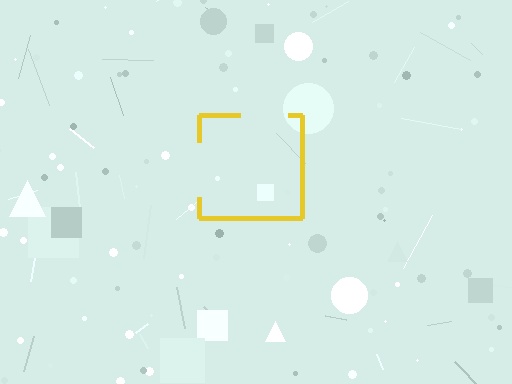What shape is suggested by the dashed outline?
The dashed outline suggests a square.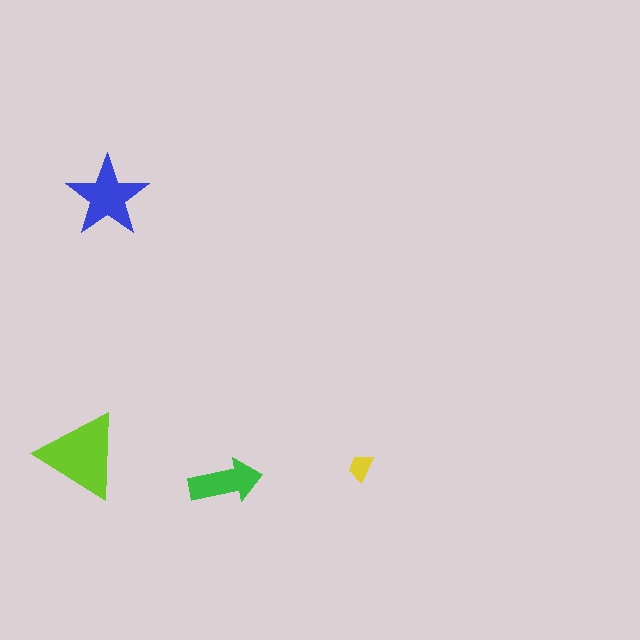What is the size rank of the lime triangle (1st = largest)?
1st.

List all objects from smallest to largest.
The yellow trapezoid, the green arrow, the blue star, the lime triangle.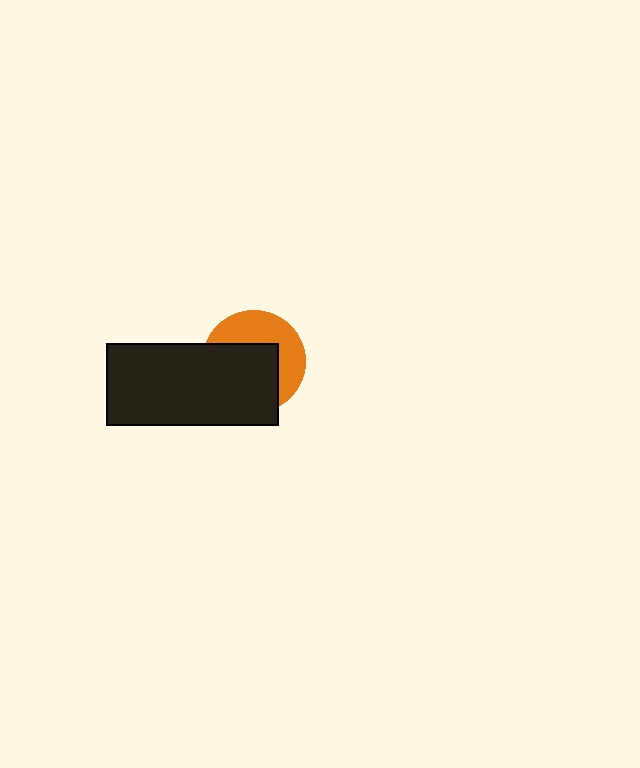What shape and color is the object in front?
The object in front is a black rectangle.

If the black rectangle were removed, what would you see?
You would see the complete orange circle.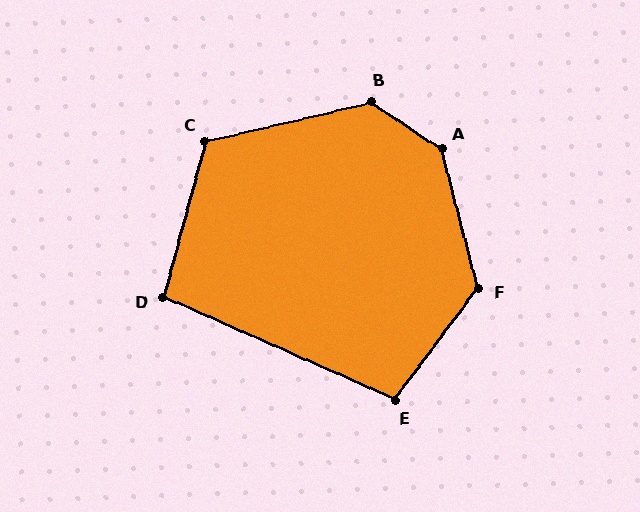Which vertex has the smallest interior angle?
D, at approximately 99 degrees.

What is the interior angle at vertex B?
Approximately 133 degrees (obtuse).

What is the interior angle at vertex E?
Approximately 103 degrees (obtuse).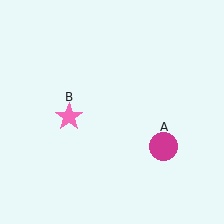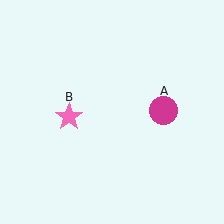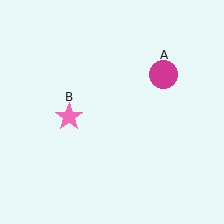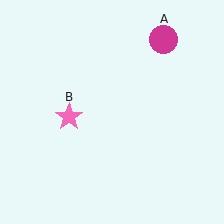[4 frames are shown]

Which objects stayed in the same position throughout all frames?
Pink star (object B) remained stationary.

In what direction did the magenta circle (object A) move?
The magenta circle (object A) moved up.